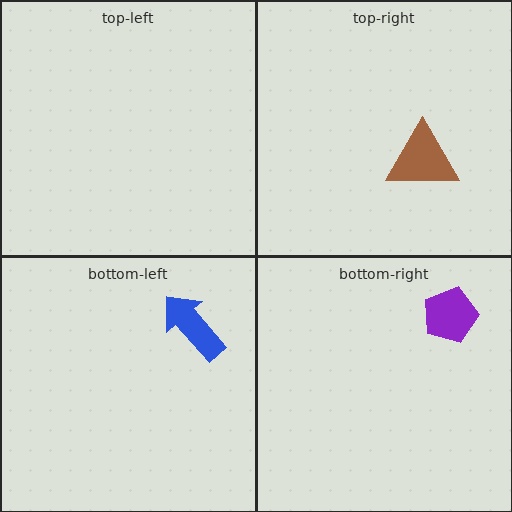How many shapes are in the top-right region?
1.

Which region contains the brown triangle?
The top-right region.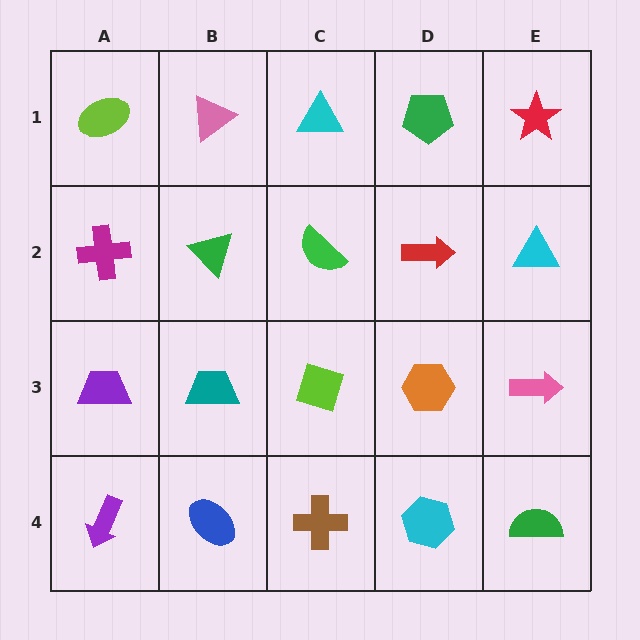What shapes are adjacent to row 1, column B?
A green triangle (row 2, column B), a lime ellipse (row 1, column A), a cyan triangle (row 1, column C).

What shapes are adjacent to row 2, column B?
A pink triangle (row 1, column B), a teal trapezoid (row 3, column B), a magenta cross (row 2, column A), a green semicircle (row 2, column C).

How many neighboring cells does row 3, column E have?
3.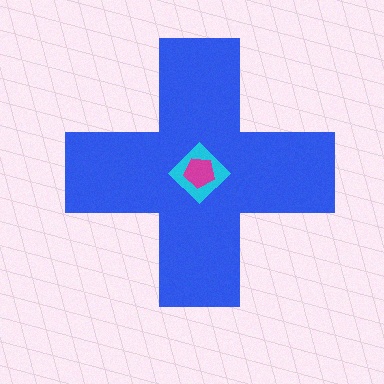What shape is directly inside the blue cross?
The cyan diamond.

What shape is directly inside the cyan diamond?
The magenta pentagon.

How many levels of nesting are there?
3.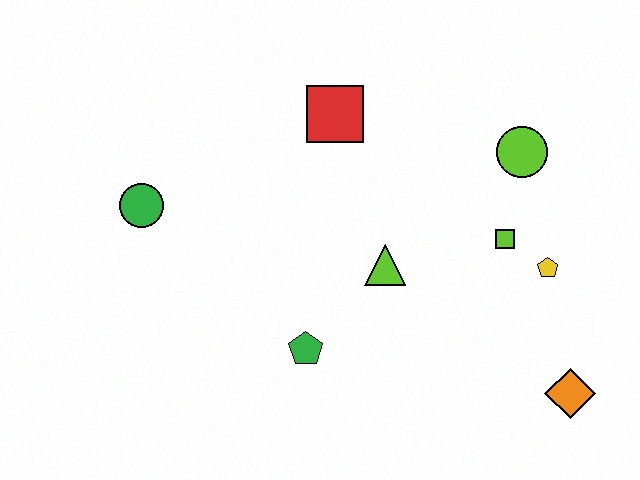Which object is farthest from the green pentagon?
The lime circle is farthest from the green pentagon.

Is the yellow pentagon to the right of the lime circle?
Yes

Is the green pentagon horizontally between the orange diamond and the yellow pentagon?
No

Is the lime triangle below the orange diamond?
No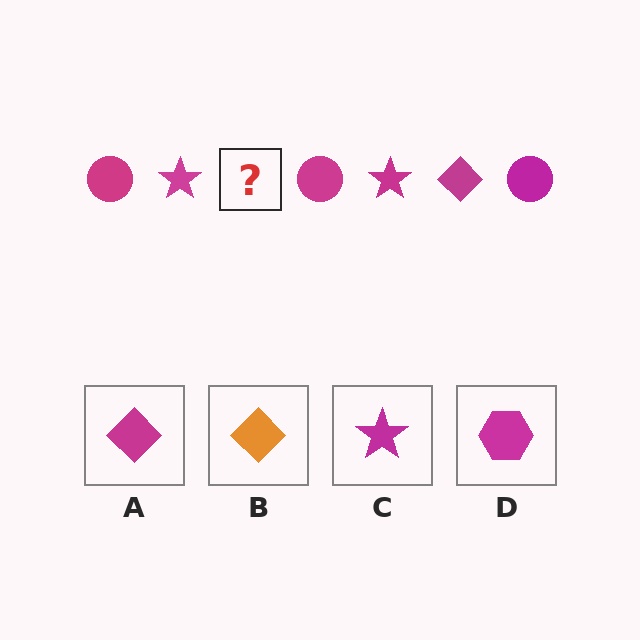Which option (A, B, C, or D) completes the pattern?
A.